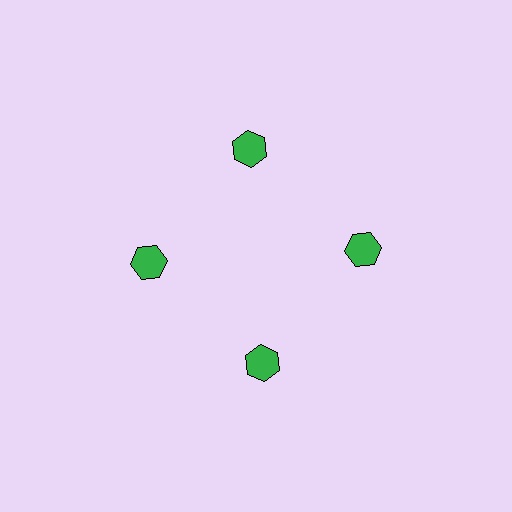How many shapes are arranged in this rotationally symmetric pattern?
There are 4 shapes, arranged in 4 groups of 1.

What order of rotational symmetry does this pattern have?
This pattern has 4-fold rotational symmetry.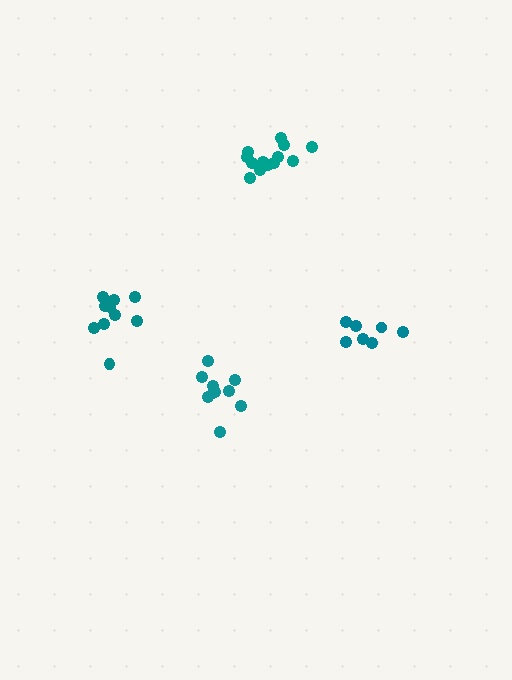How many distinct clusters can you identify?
There are 4 distinct clusters.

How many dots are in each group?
Group 1: 10 dots, Group 2: 10 dots, Group 3: 13 dots, Group 4: 7 dots (40 total).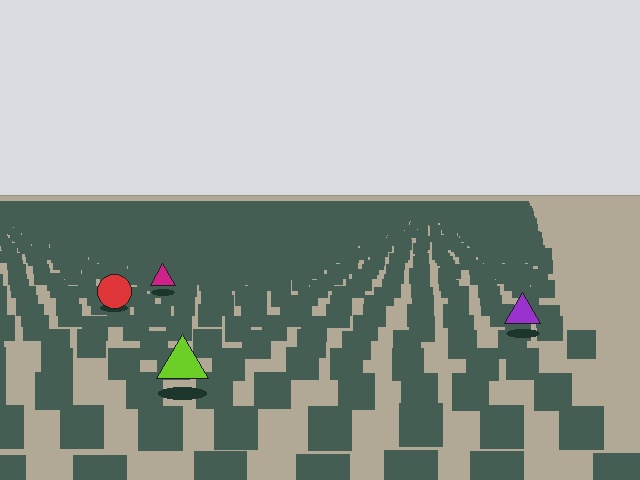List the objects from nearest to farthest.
From nearest to farthest: the lime triangle, the purple triangle, the red circle, the magenta triangle.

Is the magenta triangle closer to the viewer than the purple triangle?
No. The purple triangle is closer — you can tell from the texture gradient: the ground texture is coarser near it.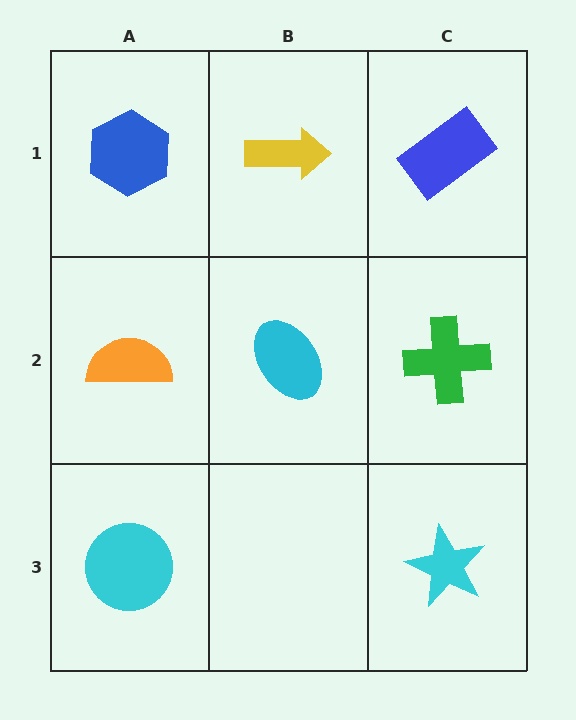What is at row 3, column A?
A cyan circle.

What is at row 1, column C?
A blue rectangle.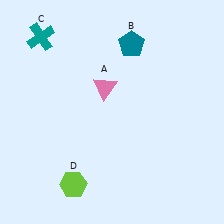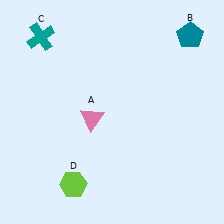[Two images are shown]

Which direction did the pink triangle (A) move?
The pink triangle (A) moved down.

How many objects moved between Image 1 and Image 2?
2 objects moved between the two images.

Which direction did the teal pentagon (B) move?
The teal pentagon (B) moved right.